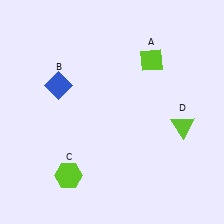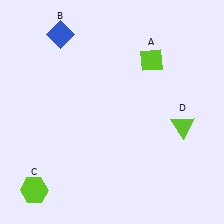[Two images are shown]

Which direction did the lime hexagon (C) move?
The lime hexagon (C) moved left.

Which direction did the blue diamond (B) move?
The blue diamond (B) moved up.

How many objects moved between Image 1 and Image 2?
2 objects moved between the two images.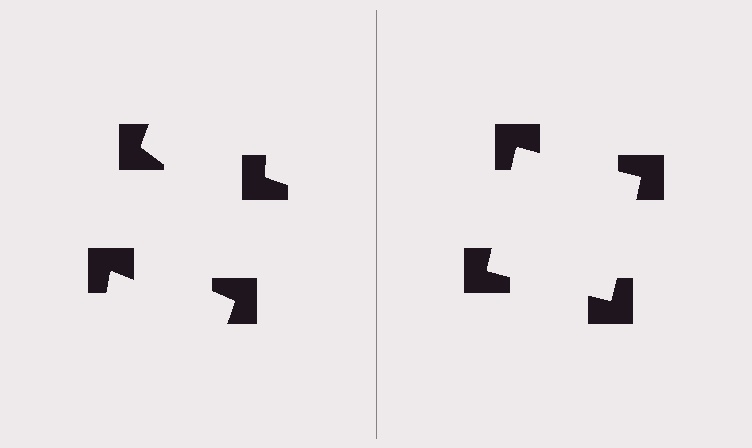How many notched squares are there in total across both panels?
8 — 4 on each side.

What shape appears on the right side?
An illusory square.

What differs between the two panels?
The notched squares are positioned identically on both sides; only the wedge orientations differ. On the right they align to a square; on the left they are misaligned.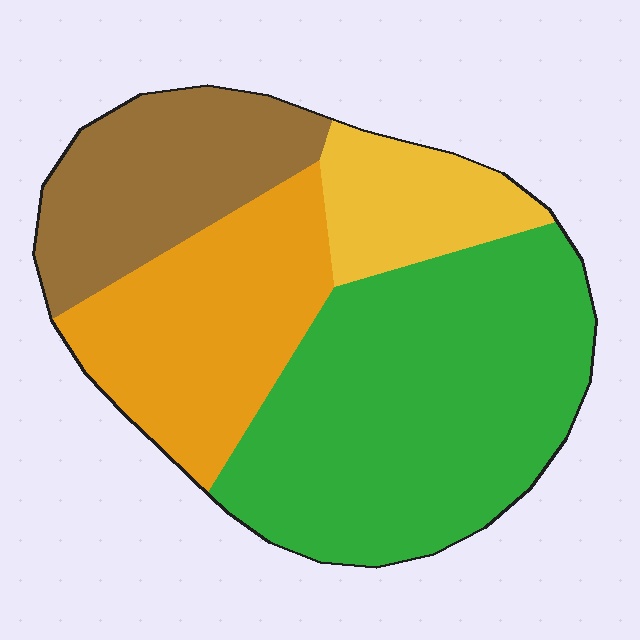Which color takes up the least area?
Yellow, at roughly 10%.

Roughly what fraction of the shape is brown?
Brown covers about 20% of the shape.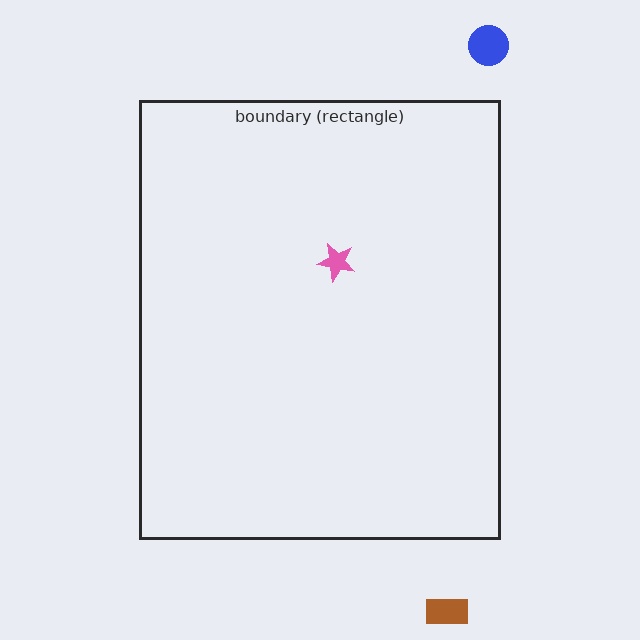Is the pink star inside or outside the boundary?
Inside.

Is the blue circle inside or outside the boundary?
Outside.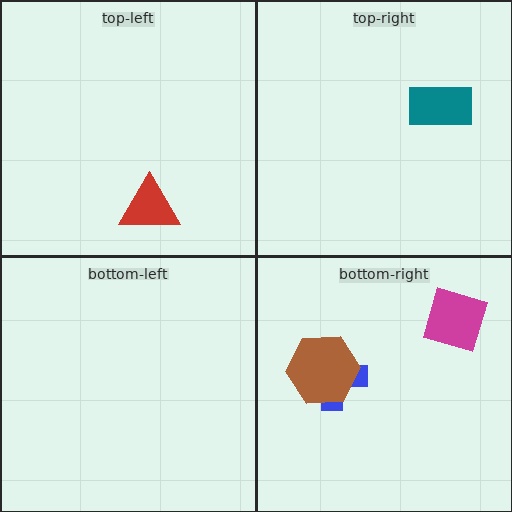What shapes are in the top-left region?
The red triangle.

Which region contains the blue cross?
The bottom-right region.